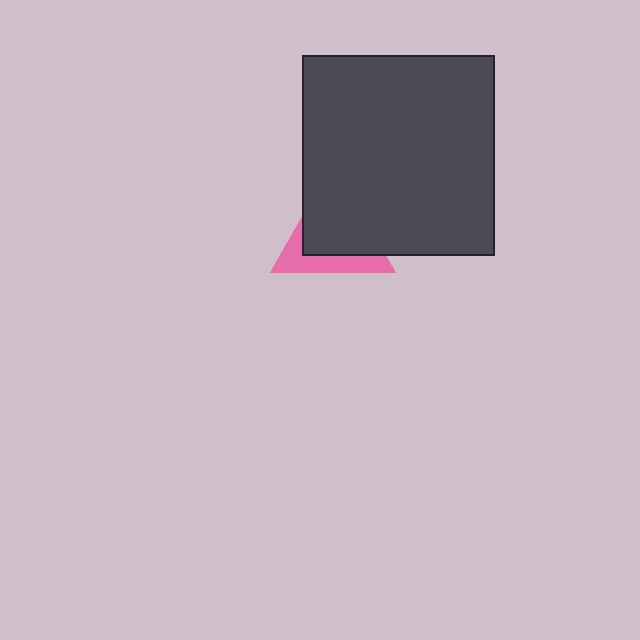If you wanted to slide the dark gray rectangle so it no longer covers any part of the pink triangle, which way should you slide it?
Slide it toward the upper-right — that is the most direct way to separate the two shapes.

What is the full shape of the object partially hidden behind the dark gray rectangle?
The partially hidden object is a pink triangle.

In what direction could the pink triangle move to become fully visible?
The pink triangle could move toward the lower-left. That would shift it out from behind the dark gray rectangle entirely.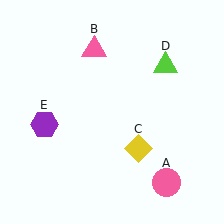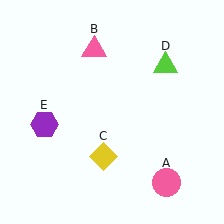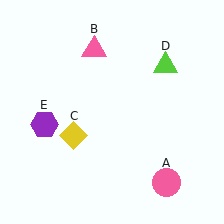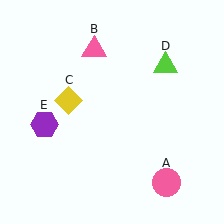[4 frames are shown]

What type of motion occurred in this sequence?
The yellow diamond (object C) rotated clockwise around the center of the scene.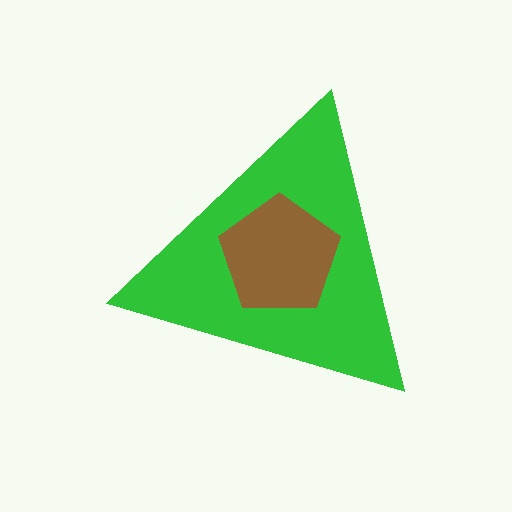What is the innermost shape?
The brown pentagon.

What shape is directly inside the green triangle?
The brown pentagon.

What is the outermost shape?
The green triangle.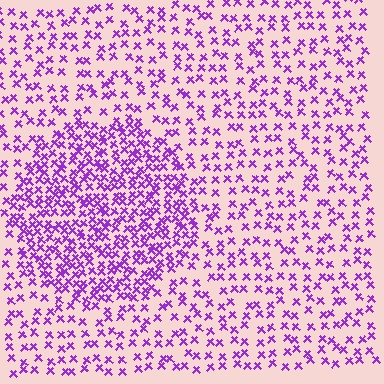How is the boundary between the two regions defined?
The boundary is defined by a change in element density (approximately 2.1x ratio). All elements are the same color, size, and shape.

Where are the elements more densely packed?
The elements are more densely packed inside the circle boundary.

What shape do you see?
I see a circle.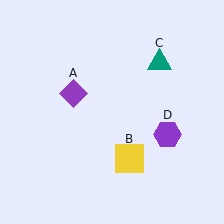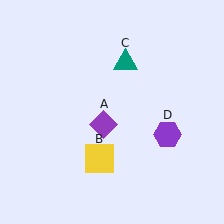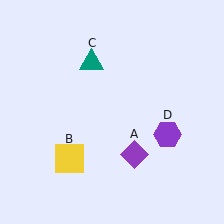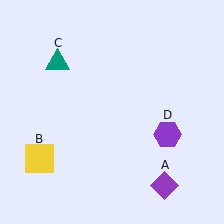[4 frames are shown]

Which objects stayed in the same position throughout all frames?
Purple hexagon (object D) remained stationary.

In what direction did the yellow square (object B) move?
The yellow square (object B) moved left.